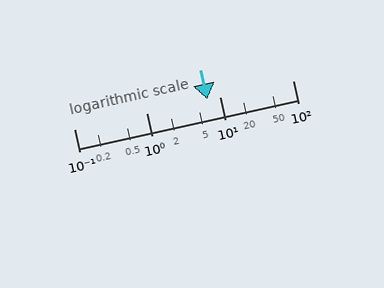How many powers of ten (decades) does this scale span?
The scale spans 3 decades, from 0.1 to 100.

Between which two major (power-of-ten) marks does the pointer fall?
The pointer is between 1 and 10.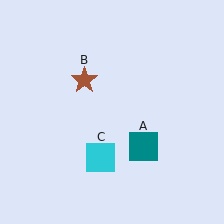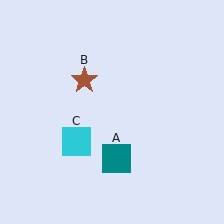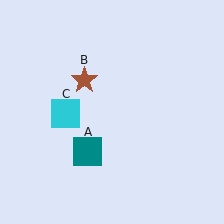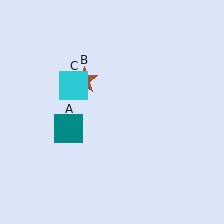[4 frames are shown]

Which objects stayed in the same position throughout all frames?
Brown star (object B) remained stationary.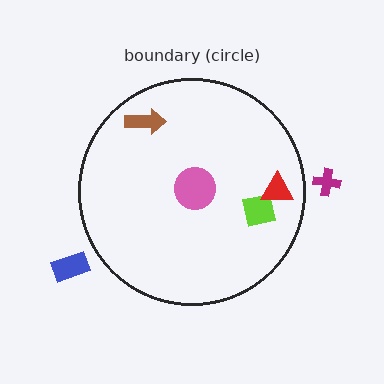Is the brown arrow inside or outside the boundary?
Inside.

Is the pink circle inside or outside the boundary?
Inside.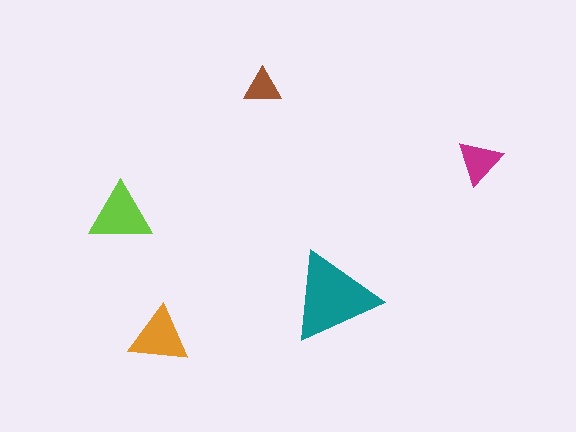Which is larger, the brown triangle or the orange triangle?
The orange one.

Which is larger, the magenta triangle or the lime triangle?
The lime one.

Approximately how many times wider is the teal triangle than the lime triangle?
About 1.5 times wider.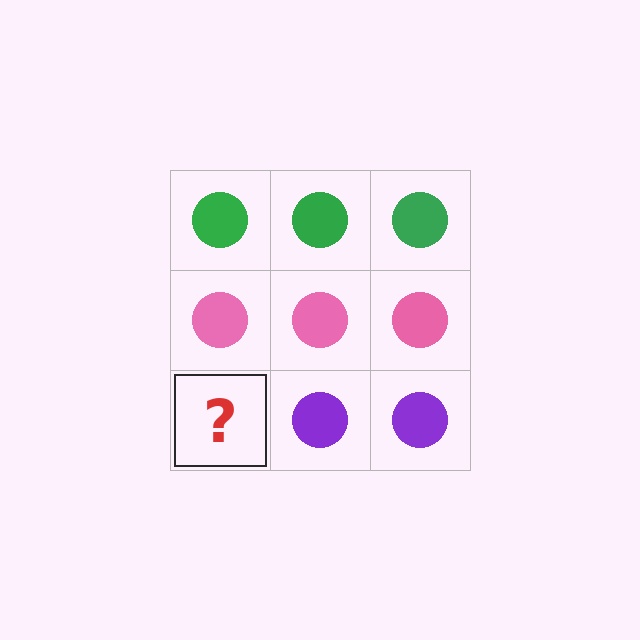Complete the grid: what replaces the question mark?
The question mark should be replaced with a purple circle.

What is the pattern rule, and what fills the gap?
The rule is that each row has a consistent color. The gap should be filled with a purple circle.